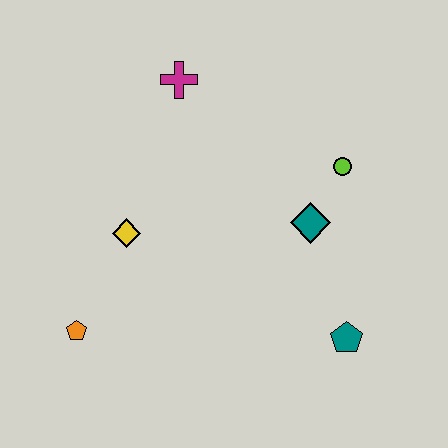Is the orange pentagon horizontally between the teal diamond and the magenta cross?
No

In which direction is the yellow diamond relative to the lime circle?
The yellow diamond is to the left of the lime circle.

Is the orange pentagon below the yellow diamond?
Yes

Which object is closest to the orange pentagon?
The yellow diamond is closest to the orange pentagon.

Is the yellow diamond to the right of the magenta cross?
No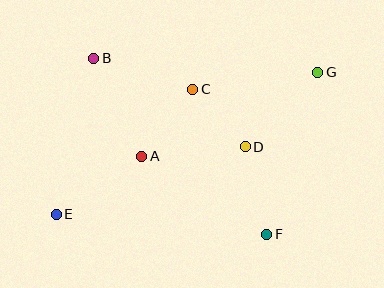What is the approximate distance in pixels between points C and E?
The distance between C and E is approximately 185 pixels.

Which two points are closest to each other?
Points C and D are closest to each other.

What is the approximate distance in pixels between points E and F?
The distance between E and F is approximately 211 pixels.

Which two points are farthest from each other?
Points E and G are farthest from each other.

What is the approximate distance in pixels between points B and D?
The distance between B and D is approximately 176 pixels.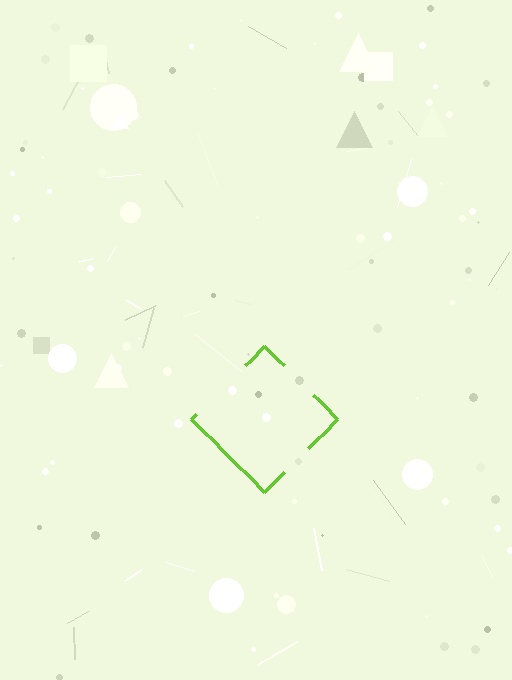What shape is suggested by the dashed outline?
The dashed outline suggests a diamond.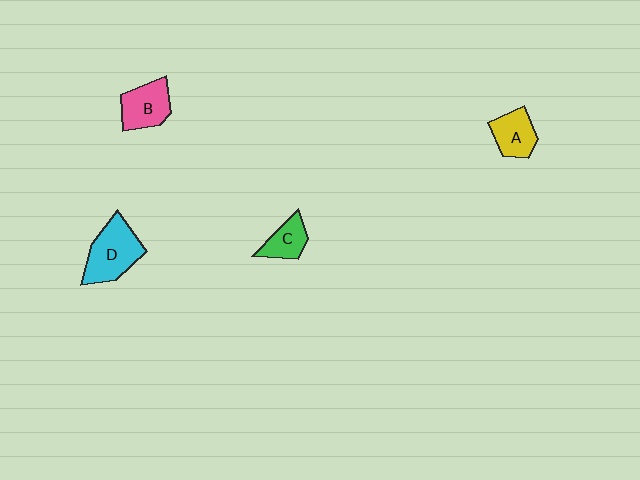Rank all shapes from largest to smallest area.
From largest to smallest: D (cyan), B (pink), A (yellow), C (green).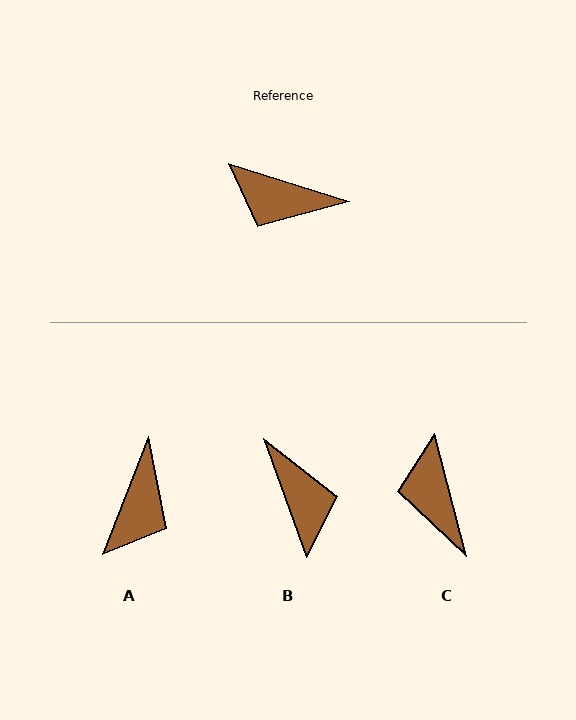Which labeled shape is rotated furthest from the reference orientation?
B, about 127 degrees away.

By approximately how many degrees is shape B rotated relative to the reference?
Approximately 127 degrees counter-clockwise.